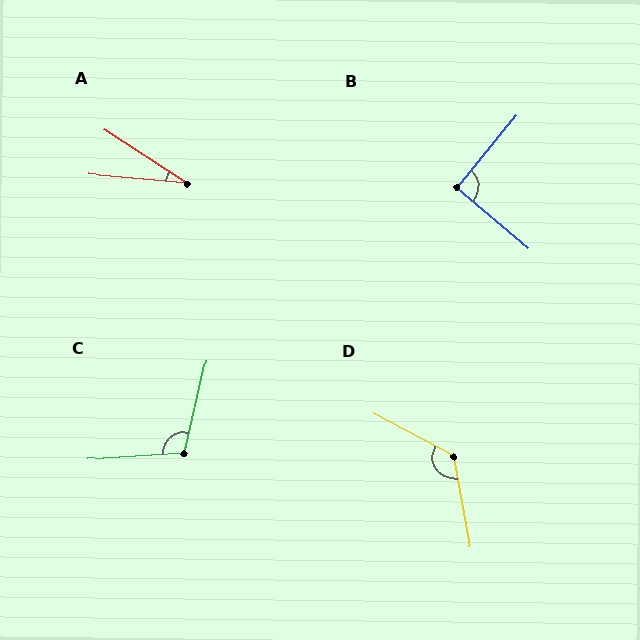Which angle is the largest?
D, at approximately 128 degrees.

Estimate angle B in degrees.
Approximately 91 degrees.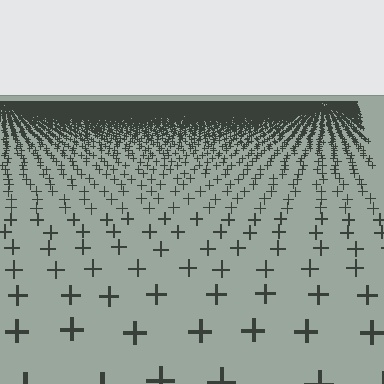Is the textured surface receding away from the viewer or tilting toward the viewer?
The surface is receding away from the viewer. Texture elements get smaller and denser toward the top.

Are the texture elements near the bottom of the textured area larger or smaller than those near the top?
Larger. Near the bottom, elements are closer to the viewer and appear at a bigger on-screen size.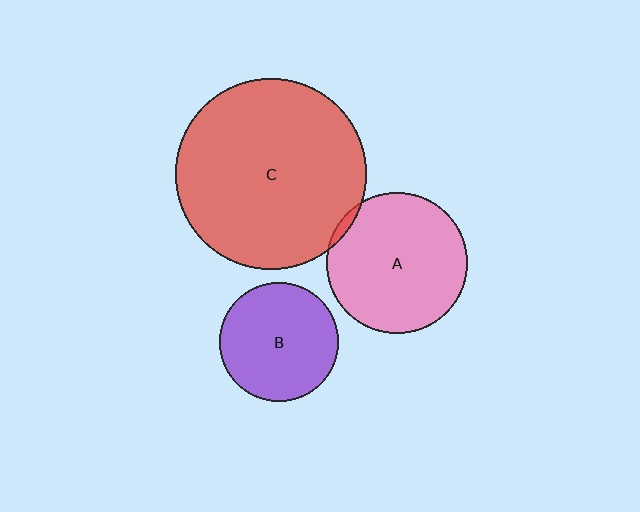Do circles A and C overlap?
Yes.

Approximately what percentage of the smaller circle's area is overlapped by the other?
Approximately 5%.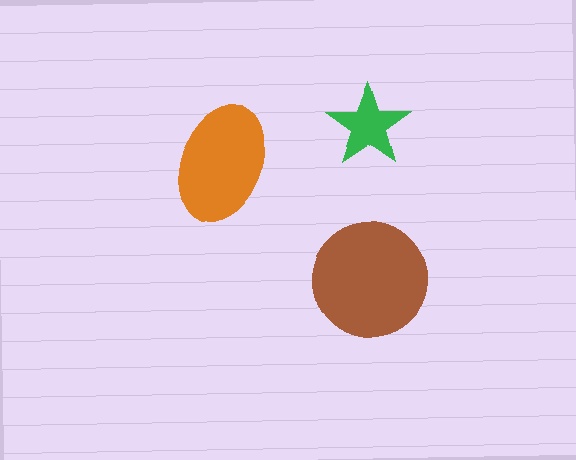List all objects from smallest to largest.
The green star, the orange ellipse, the brown circle.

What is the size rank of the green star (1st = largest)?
3rd.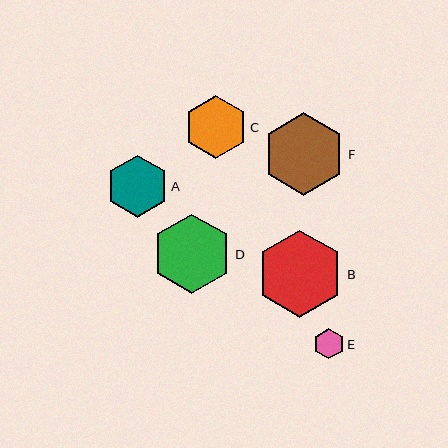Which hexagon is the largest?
Hexagon B is the largest with a size of approximately 87 pixels.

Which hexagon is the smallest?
Hexagon E is the smallest with a size of approximately 30 pixels.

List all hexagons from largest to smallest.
From largest to smallest: B, F, D, C, A, E.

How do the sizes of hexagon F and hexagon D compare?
Hexagon F and hexagon D are approximately the same size.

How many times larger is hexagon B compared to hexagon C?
Hexagon B is approximately 1.4 times the size of hexagon C.